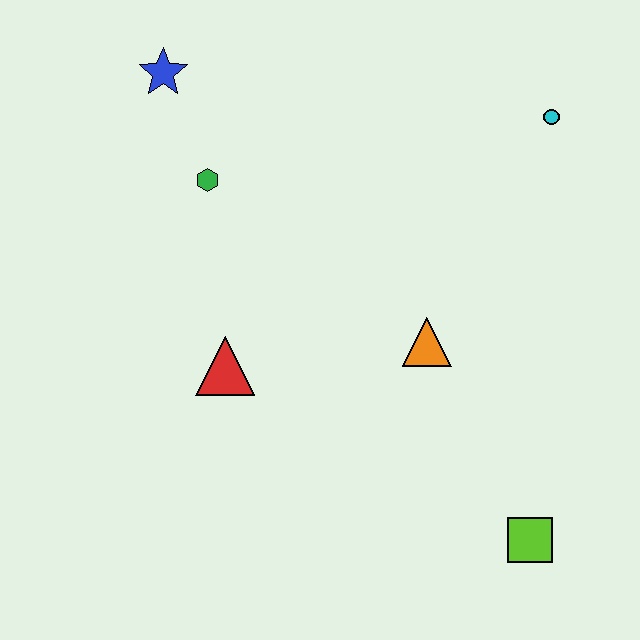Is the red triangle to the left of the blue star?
No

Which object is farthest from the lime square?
The blue star is farthest from the lime square.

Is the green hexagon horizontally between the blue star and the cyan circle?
Yes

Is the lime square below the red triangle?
Yes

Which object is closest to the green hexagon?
The blue star is closest to the green hexagon.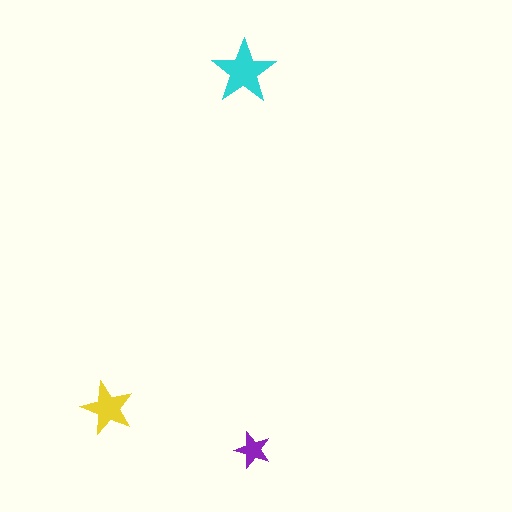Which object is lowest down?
The purple star is bottommost.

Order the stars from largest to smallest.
the cyan one, the yellow one, the purple one.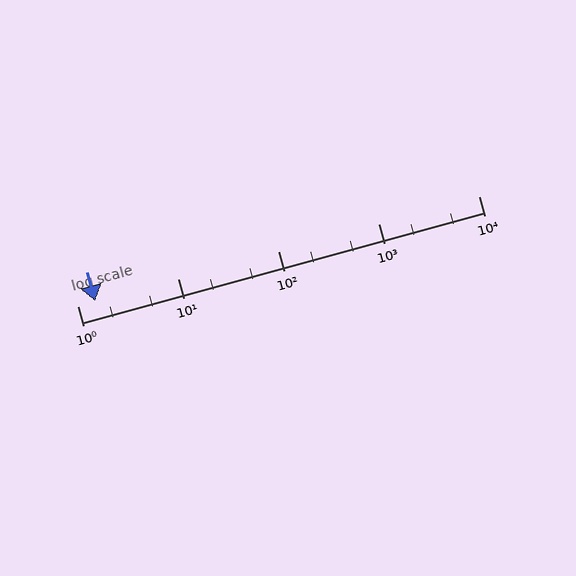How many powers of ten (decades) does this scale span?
The scale spans 4 decades, from 1 to 10000.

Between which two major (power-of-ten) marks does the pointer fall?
The pointer is between 1 and 10.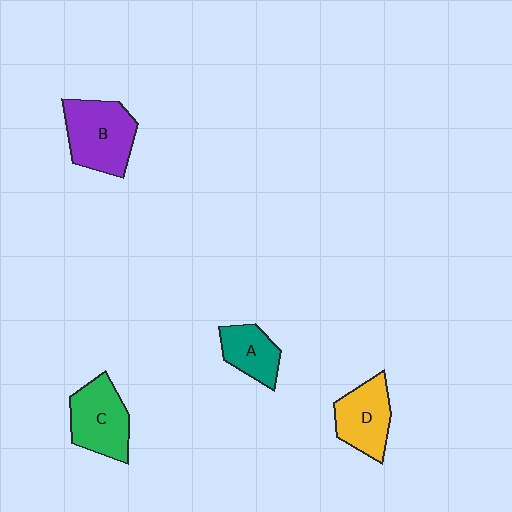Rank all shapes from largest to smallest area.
From largest to smallest: B (purple), C (green), D (yellow), A (teal).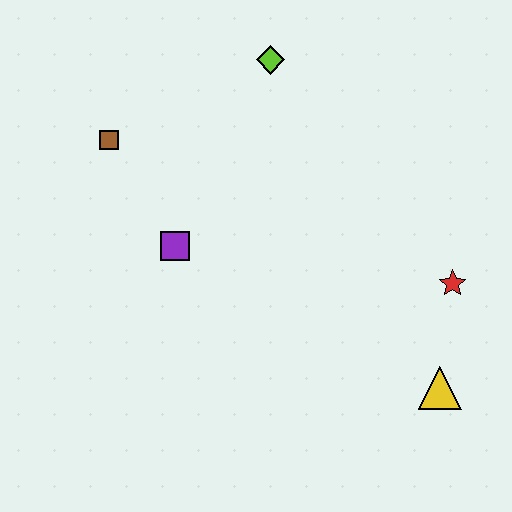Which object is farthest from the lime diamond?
The yellow triangle is farthest from the lime diamond.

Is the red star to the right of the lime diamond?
Yes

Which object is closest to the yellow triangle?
The red star is closest to the yellow triangle.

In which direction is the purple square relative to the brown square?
The purple square is below the brown square.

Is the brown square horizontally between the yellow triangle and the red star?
No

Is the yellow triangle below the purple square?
Yes